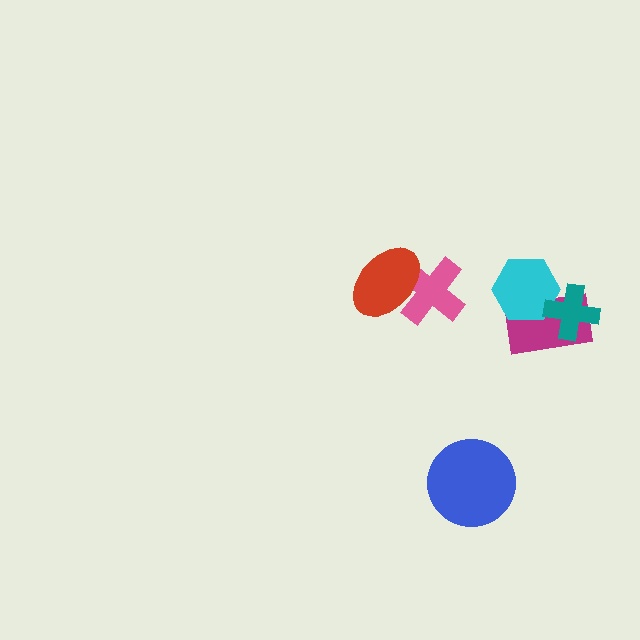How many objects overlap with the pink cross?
1 object overlaps with the pink cross.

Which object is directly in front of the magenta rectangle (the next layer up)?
The cyan hexagon is directly in front of the magenta rectangle.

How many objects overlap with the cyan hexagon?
2 objects overlap with the cyan hexagon.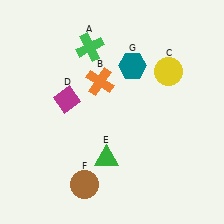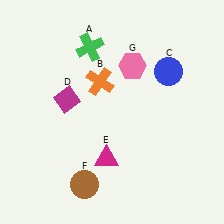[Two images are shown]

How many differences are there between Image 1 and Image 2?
There are 3 differences between the two images.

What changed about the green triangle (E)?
In Image 1, E is green. In Image 2, it changed to magenta.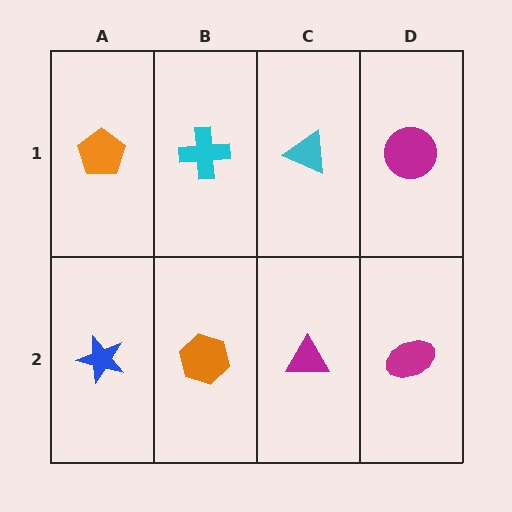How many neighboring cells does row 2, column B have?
3.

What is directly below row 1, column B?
An orange hexagon.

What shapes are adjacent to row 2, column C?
A cyan triangle (row 1, column C), an orange hexagon (row 2, column B), a magenta ellipse (row 2, column D).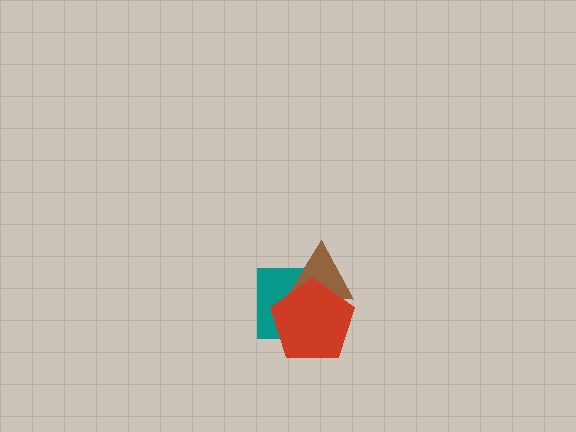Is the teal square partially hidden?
Yes, it is partially covered by another shape.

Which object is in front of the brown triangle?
The red pentagon is in front of the brown triangle.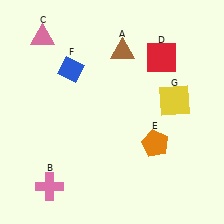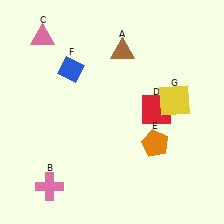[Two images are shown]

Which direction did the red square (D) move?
The red square (D) moved down.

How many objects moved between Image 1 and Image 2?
1 object moved between the two images.